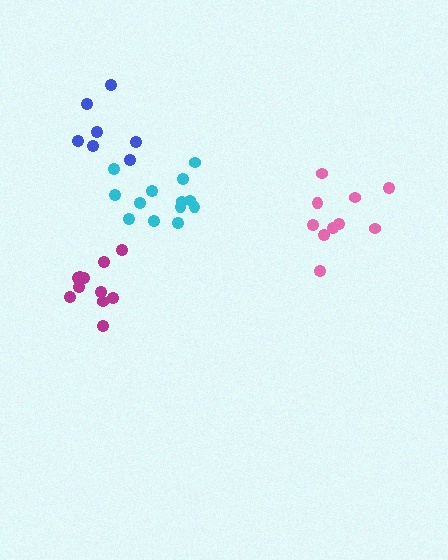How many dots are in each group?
Group 1: 11 dots, Group 2: 10 dots, Group 3: 13 dots, Group 4: 7 dots (41 total).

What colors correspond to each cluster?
The clusters are colored: magenta, pink, cyan, blue.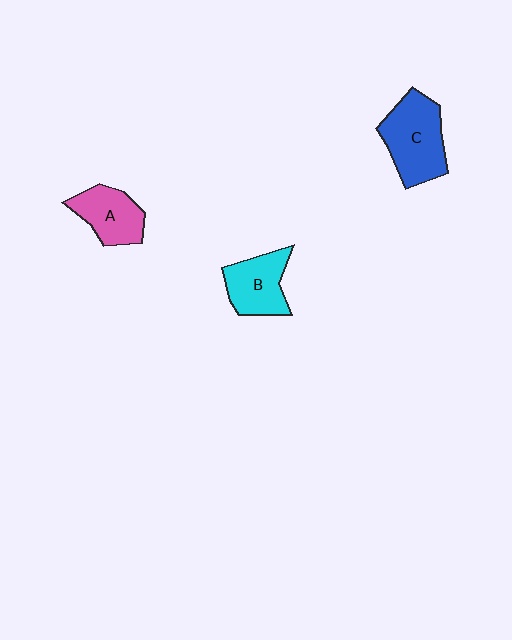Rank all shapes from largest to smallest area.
From largest to smallest: C (blue), B (cyan), A (pink).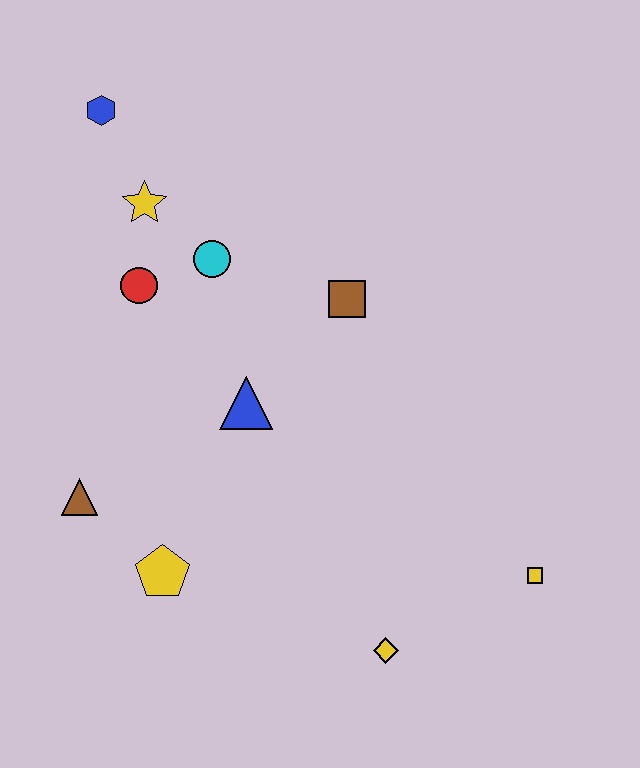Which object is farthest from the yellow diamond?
The blue hexagon is farthest from the yellow diamond.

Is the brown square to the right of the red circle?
Yes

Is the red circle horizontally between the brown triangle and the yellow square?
Yes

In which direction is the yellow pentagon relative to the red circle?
The yellow pentagon is below the red circle.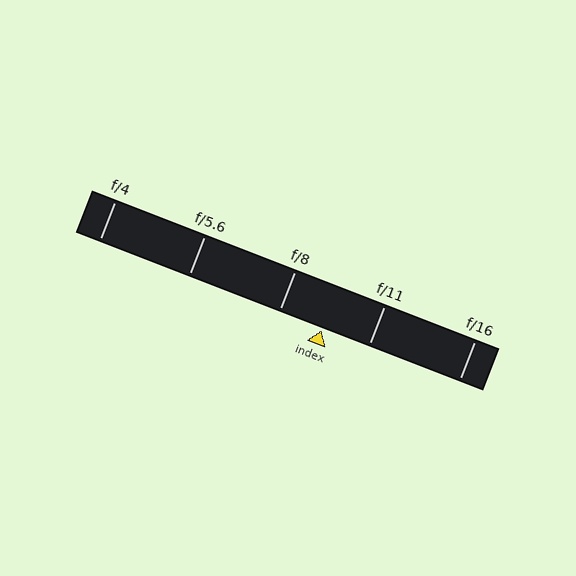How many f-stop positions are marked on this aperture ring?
There are 5 f-stop positions marked.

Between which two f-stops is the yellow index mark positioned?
The index mark is between f/8 and f/11.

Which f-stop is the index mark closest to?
The index mark is closest to f/8.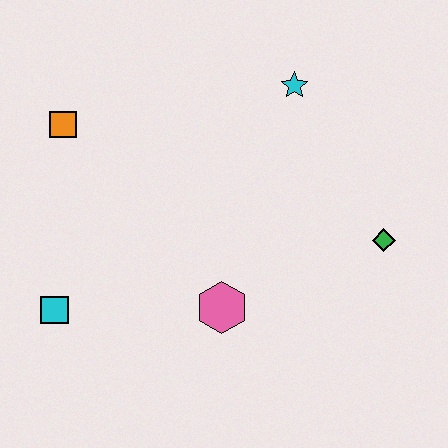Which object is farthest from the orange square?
The green diamond is farthest from the orange square.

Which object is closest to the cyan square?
The pink hexagon is closest to the cyan square.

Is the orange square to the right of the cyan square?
Yes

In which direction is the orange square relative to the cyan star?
The orange square is to the left of the cyan star.